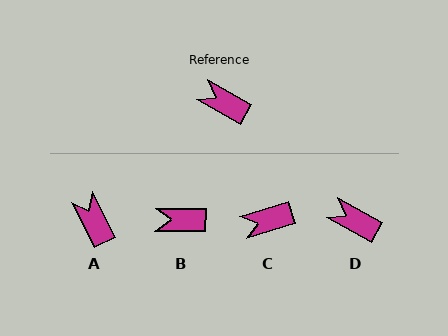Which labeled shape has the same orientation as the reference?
D.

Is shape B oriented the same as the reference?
No, it is off by about 28 degrees.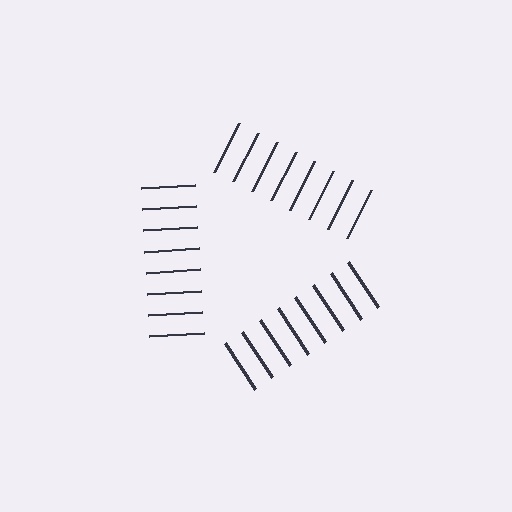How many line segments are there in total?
24 — 8 along each of the 3 edges.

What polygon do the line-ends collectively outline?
An illusory triangle — the line segments terminate on its edges but no continuous stroke is drawn.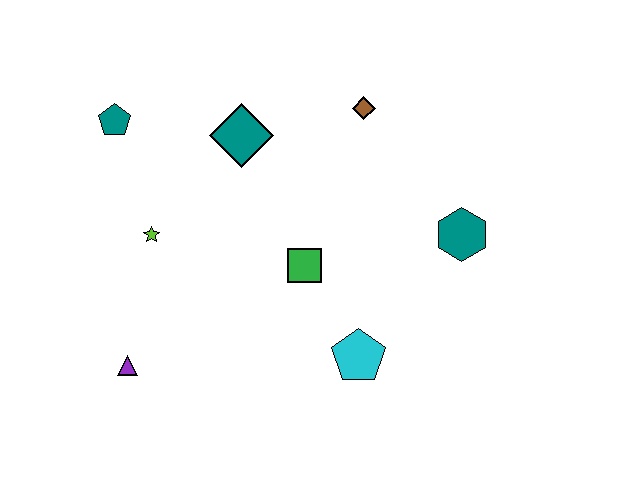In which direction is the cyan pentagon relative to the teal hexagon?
The cyan pentagon is below the teal hexagon.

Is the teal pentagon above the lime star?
Yes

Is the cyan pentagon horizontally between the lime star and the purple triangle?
No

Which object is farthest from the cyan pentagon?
The teal pentagon is farthest from the cyan pentagon.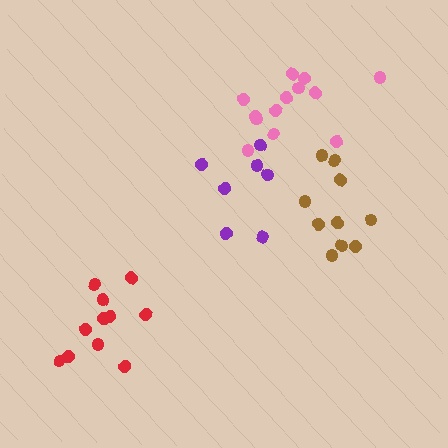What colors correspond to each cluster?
The clusters are colored: pink, brown, purple, red.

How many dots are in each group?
Group 1: 13 dots, Group 2: 10 dots, Group 3: 7 dots, Group 4: 11 dots (41 total).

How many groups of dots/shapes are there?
There are 4 groups.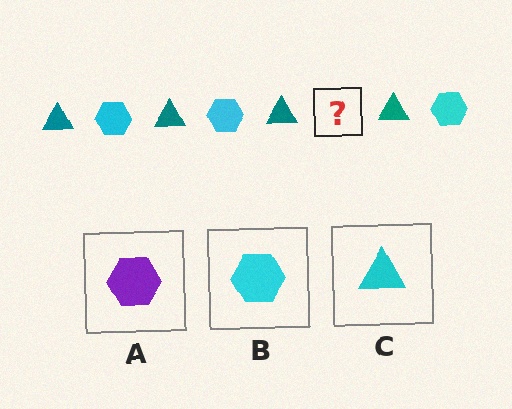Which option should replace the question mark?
Option B.